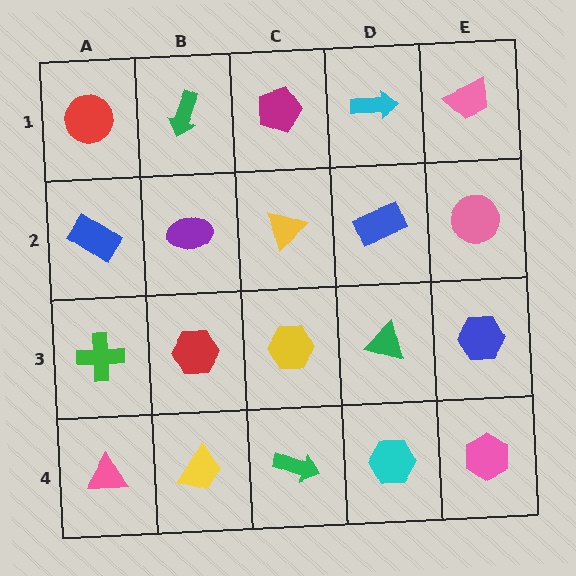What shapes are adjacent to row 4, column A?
A green cross (row 3, column A), a yellow trapezoid (row 4, column B).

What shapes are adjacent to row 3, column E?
A pink circle (row 2, column E), a pink hexagon (row 4, column E), a green triangle (row 3, column D).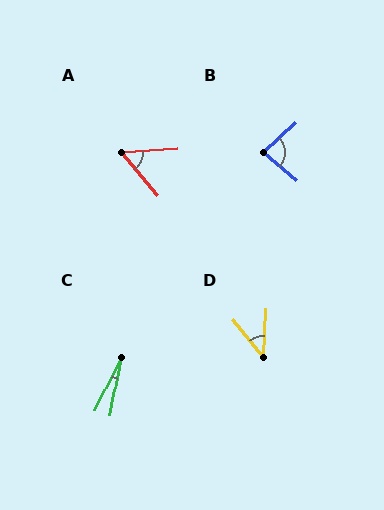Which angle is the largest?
B, at approximately 83 degrees.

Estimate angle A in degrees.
Approximately 54 degrees.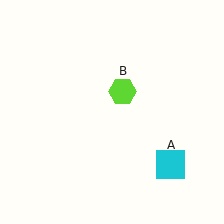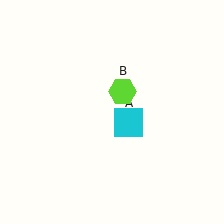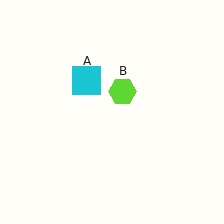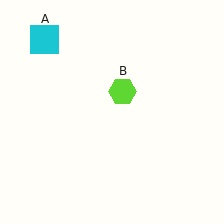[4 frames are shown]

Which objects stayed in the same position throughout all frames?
Lime hexagon (object B) remained stationary.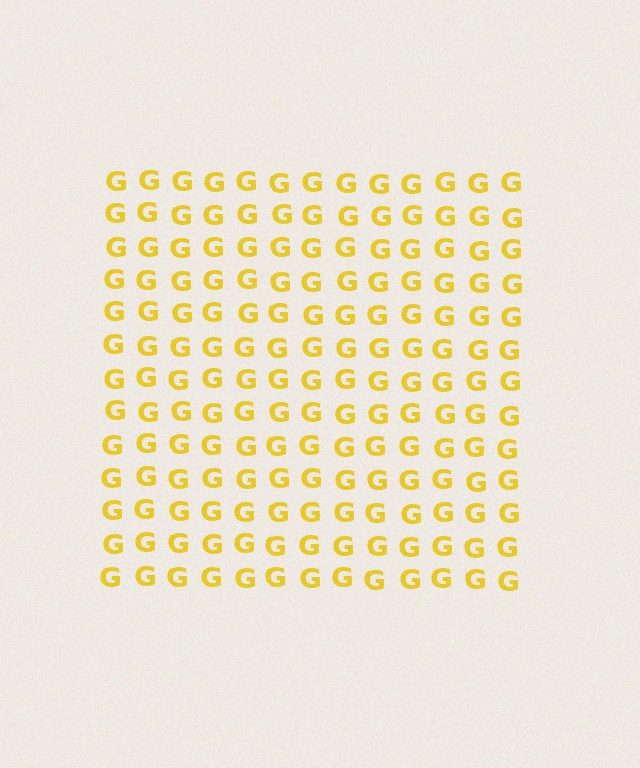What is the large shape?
The large shape is a square.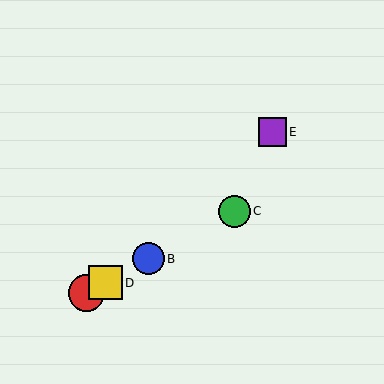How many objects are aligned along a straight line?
4 objects (A, B, C, D) are aligned along a straight line.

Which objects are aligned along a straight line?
Objects A, B, C, D are aligned along a straight line.